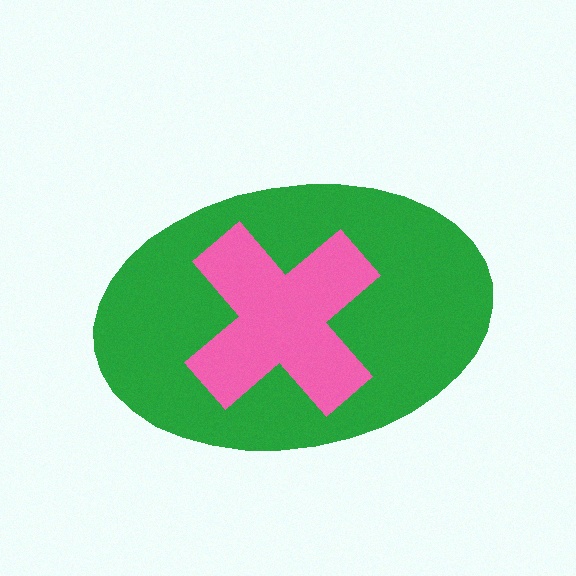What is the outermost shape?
The green ellipse.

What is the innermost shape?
The pink cross.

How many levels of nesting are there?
2.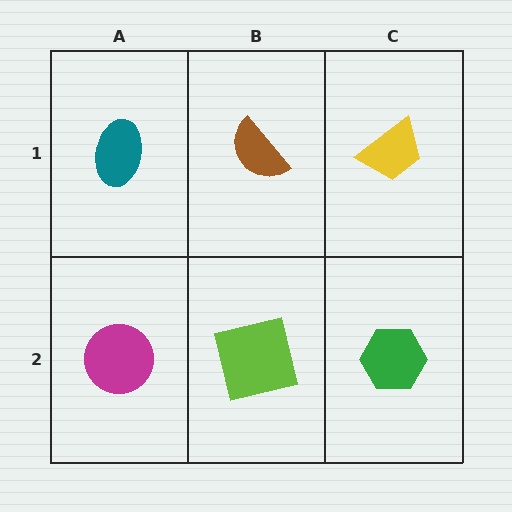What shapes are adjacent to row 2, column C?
A yellow trapezoid (row 1, column C), a lime square (row 2, column B).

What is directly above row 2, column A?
A teal ellipse.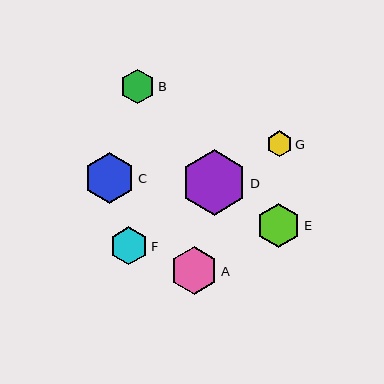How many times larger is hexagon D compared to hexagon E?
Hexagon D is approximately 1.5 times the size of hexagon E.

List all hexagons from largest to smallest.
From largest to smallest: D, C, A, E, F, B, G.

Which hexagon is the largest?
Hexagon D is the largest with a size of approximately 66 pixels.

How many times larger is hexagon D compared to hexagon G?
Hexagon D is approximately 2.5 times the size of hexagon G.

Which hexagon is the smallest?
Hexagon G is the smallest with a size of approximately 26 pixels.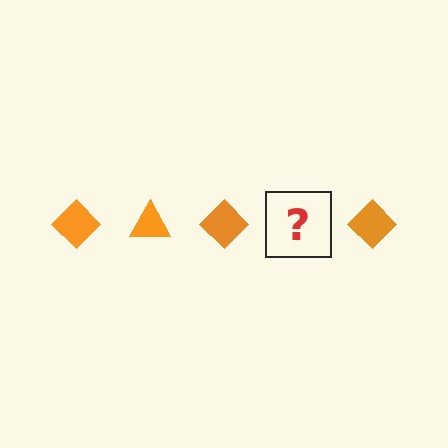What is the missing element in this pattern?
The missing element is an orange triangle.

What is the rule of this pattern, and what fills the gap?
The rule is that the pattern cycles through diamond, triangle shapes in orange. The gap should be filled with an orange triangle.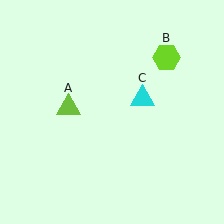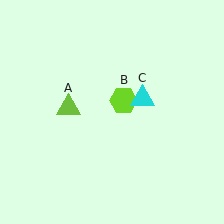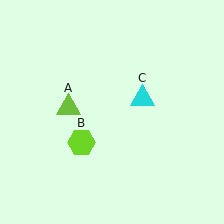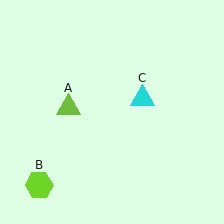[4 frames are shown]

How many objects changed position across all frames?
1 object changed position: lime hexagon (object B).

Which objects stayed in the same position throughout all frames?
Lime triangle (object A) and cyan triangle (object C) remained stationary.